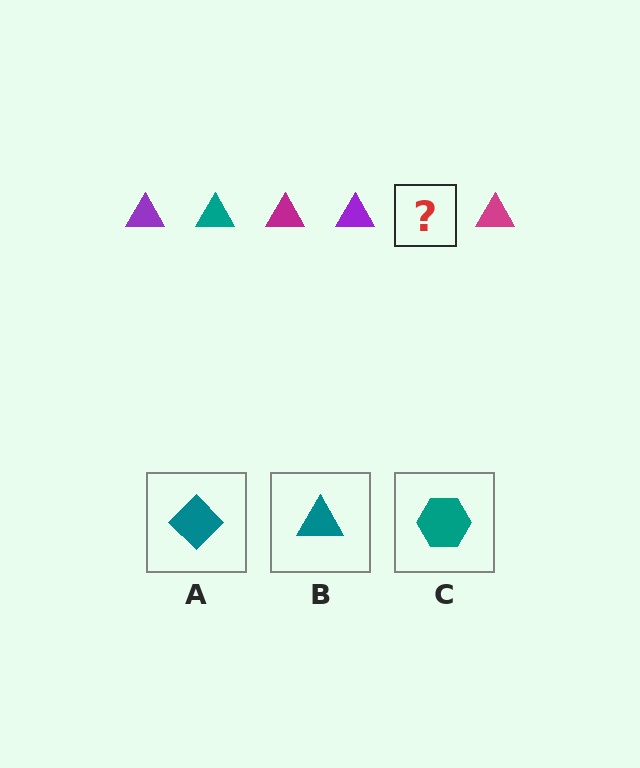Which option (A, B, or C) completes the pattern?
B.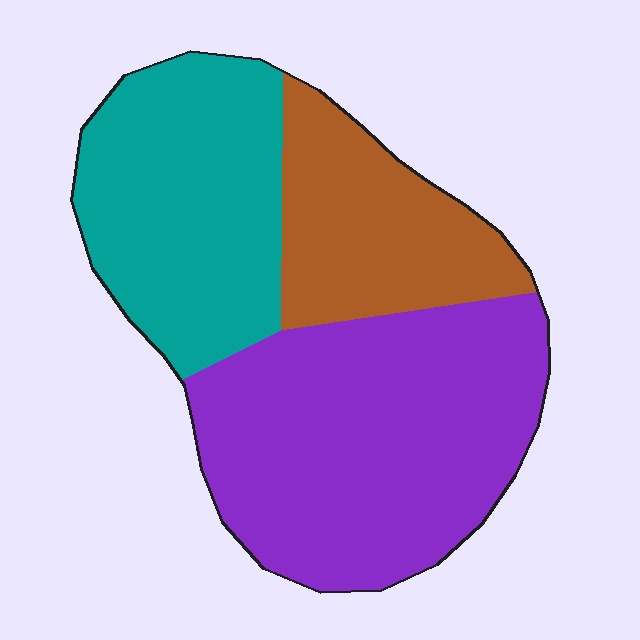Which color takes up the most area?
Purple, at roughly 45%.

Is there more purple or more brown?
Purple.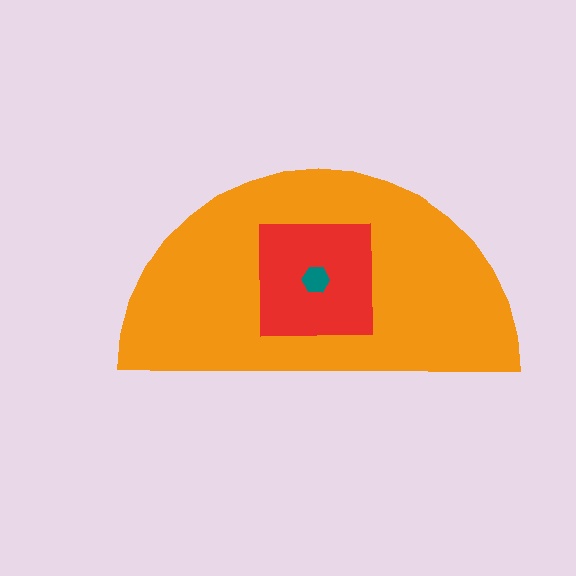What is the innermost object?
The teal hexagon.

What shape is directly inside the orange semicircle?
The red square.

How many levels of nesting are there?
3.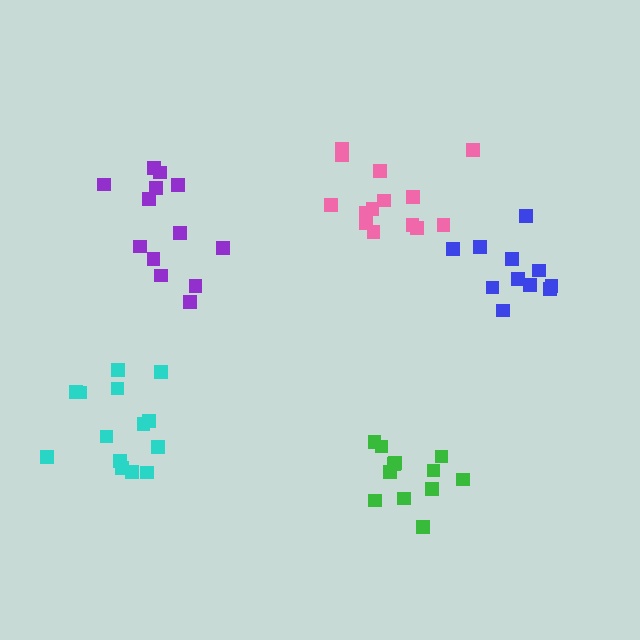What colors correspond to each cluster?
The clusters are colored: purple, blue, green, cyan, pink.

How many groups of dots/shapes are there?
There are 5 groups.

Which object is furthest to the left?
The cyan cluster is leftmost.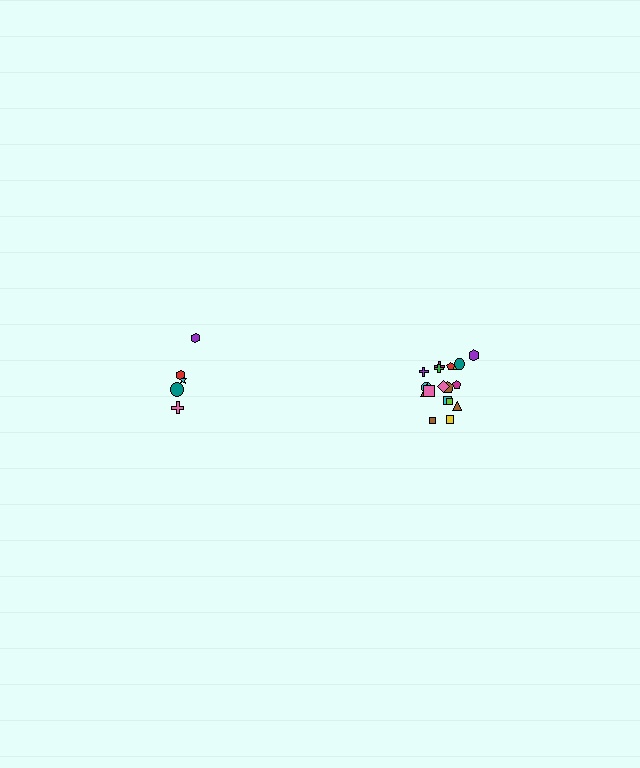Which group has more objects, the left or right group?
The right group.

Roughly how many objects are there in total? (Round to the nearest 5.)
Roughly 25 objects in total.